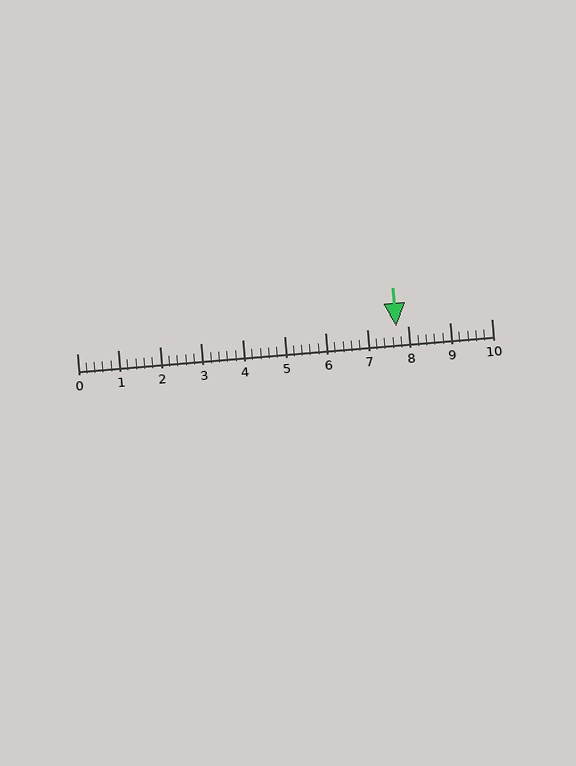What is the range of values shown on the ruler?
The ruler shows values from 0 to 10.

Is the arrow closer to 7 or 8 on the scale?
The arrow is closer to 8.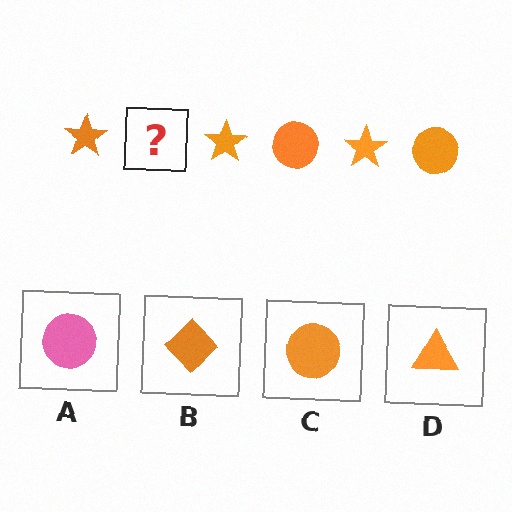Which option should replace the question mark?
Option C.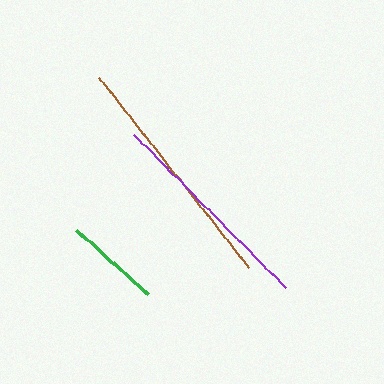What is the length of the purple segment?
The purple segment is approximately 215 pixels long.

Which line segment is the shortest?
The green line is the shortest at approximately 96 pixels.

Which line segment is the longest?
The brown line is the longest at approximately 243 pixels.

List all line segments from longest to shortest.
From longest to shortest: brown, purple, green.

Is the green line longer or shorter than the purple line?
The purple line is longer than the green line.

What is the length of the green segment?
The green segment is approximately 96 pixels long.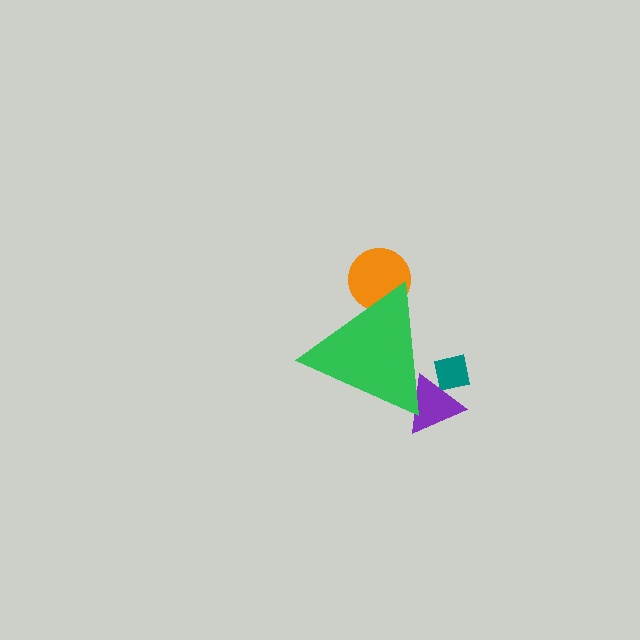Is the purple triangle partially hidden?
Yes, the purple triangle is partially hidden behind the green triangle.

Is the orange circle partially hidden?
Yes, the orange circle is partially hidden behind the green triangle.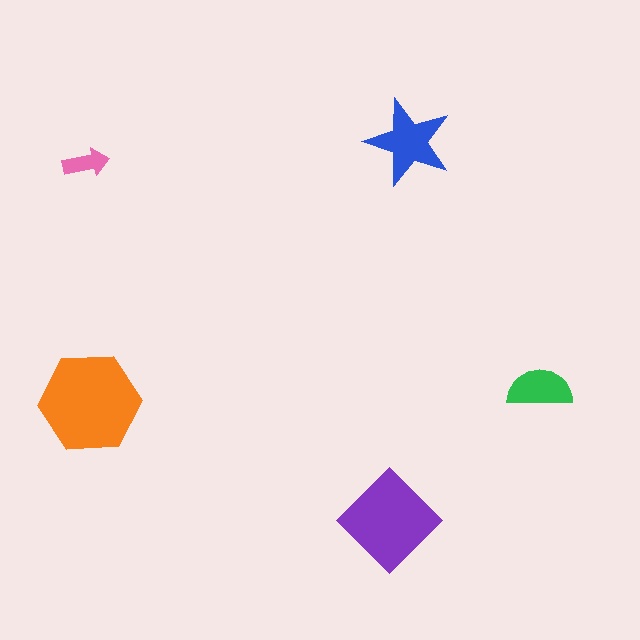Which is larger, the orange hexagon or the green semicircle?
The orange hexagon.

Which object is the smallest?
The pink arrow.